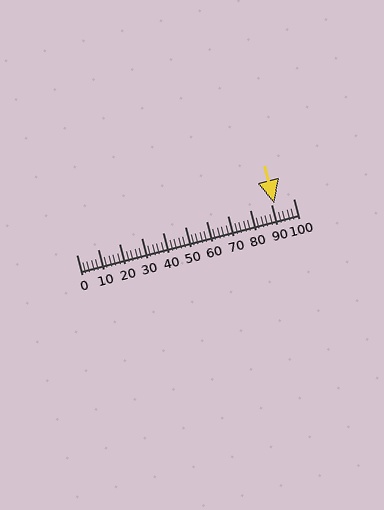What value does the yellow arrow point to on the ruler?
The yellow arrow points to approximately 91.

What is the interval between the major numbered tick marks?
The major tick marks are spaced 10 units apart.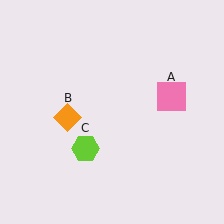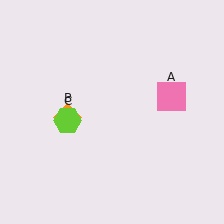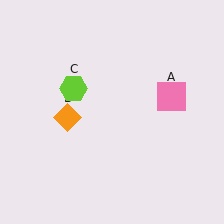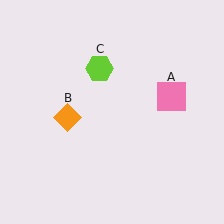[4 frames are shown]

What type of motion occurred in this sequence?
The lime hexagon (object C) rotated clockwise around the center of the scene.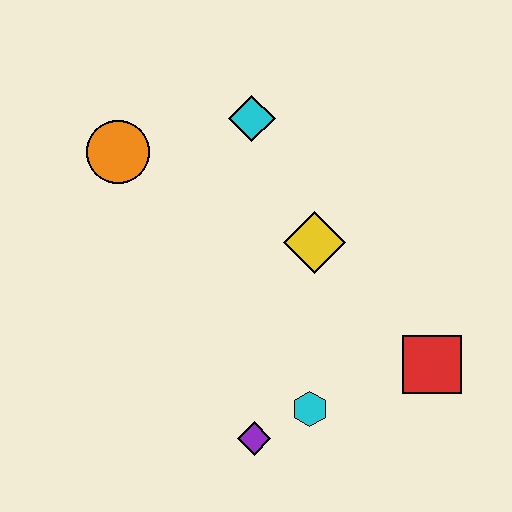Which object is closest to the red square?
The cyan hexagon is closest to the red square.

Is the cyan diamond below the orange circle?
No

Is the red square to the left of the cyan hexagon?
No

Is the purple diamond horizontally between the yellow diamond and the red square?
No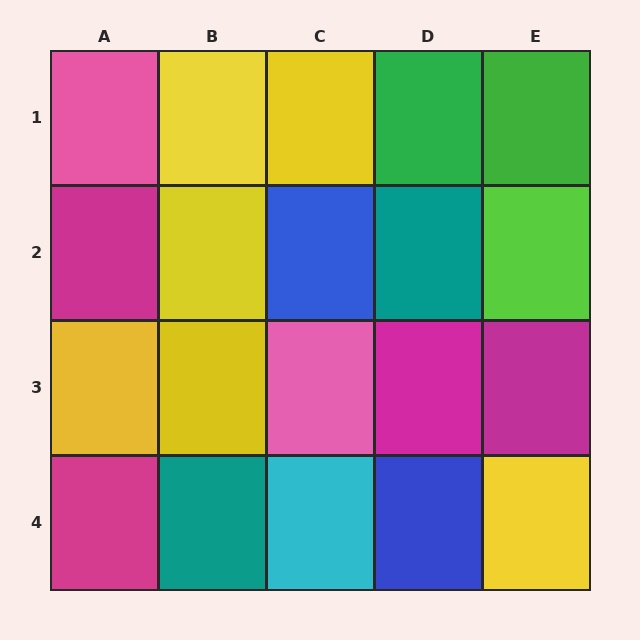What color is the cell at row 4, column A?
Magenta.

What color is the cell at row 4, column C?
Cyan.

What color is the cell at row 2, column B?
Yellow.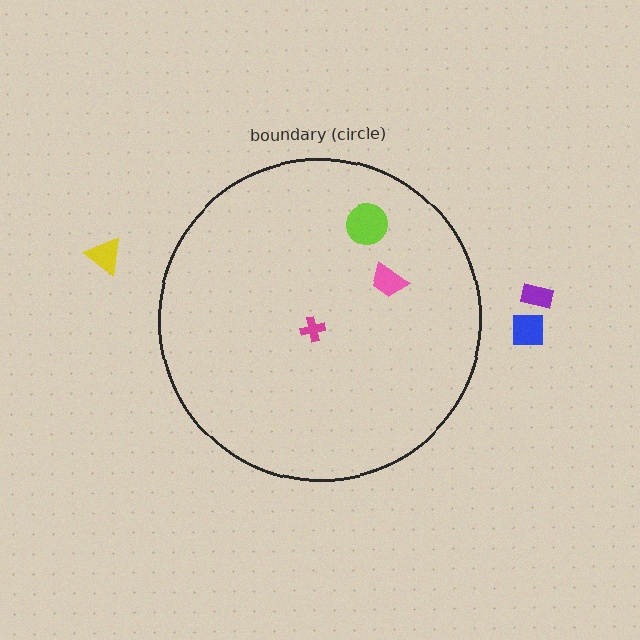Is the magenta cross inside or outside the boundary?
Inside.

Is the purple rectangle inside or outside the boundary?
Outside.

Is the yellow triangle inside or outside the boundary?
Outside.